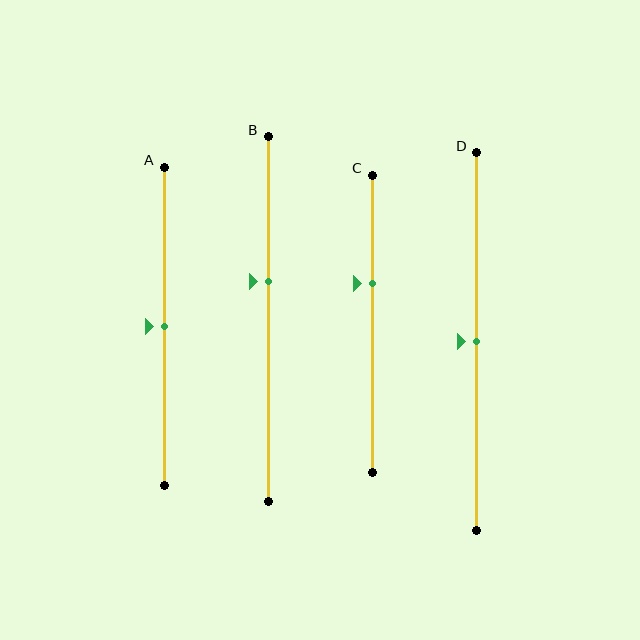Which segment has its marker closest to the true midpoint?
Segment A has its marker closest to the true midpoint.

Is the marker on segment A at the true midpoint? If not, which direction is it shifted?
Yes, the marker on segment A is at the true midpoint.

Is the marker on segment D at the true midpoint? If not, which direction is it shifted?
Yes, the marker on segment D is at the true midpoint.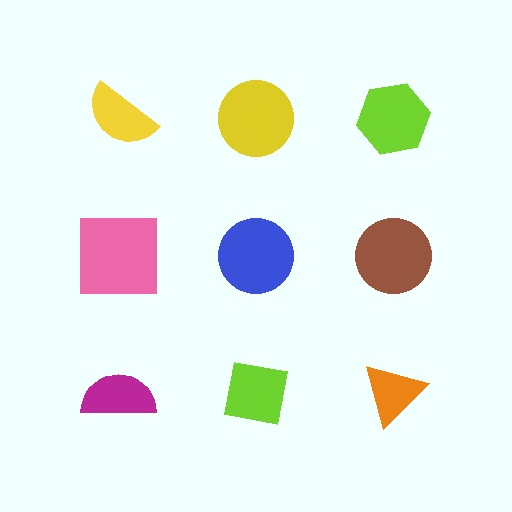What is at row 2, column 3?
A brown circle.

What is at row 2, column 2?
A blue circle.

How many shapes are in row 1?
3 shapes.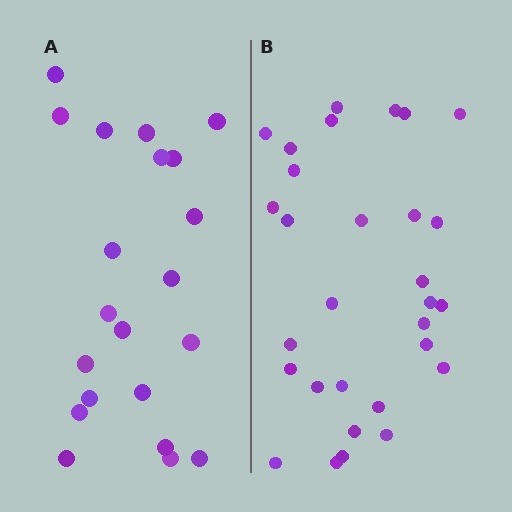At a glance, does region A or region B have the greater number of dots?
Region B (the right region) has more dots.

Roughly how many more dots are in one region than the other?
Region B has roughly 8 or so more dots than region A.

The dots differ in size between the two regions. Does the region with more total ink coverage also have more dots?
No. Region A has more total ink coverage because its dots are larger, but region B actually contains more individual dots. Total area can be misleading — the number of items is what matters here.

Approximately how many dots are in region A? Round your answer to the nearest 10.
About 20 dots. (The exact count is 21, which rounds to 20.)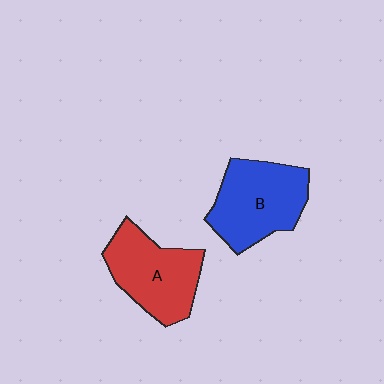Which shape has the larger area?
Shape B (blue).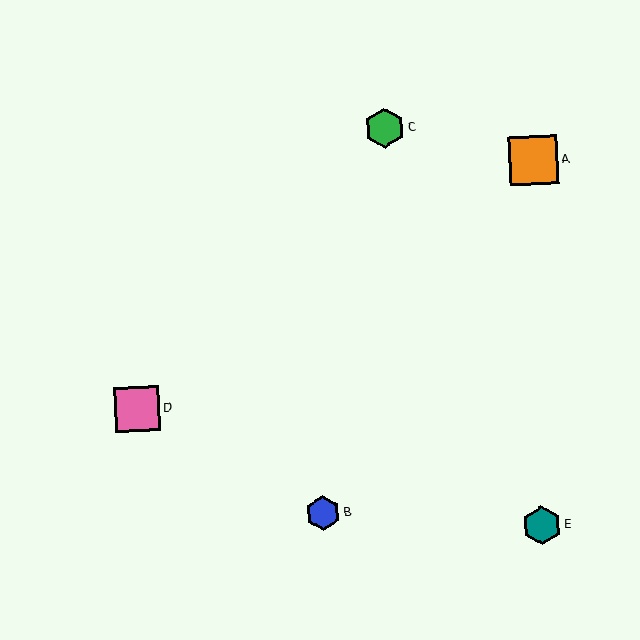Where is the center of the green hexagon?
The center of the green hexagon is at (384, 128).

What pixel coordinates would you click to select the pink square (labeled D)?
Click at (137, 409) to select the pink square D.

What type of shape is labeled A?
Shape A is an orange square.